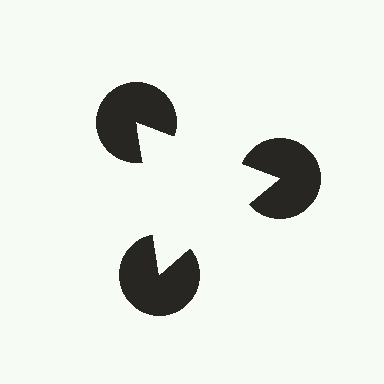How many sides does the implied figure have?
3 sides.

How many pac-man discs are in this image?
There are 3 — one at each vertex of the illusory triangle.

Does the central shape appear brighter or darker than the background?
It typically appears slightly brighter than the background, even though no actual brightness change is drawn.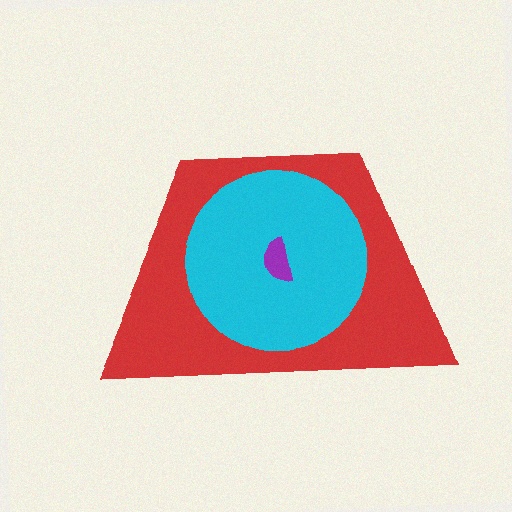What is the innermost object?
The purple semicircle.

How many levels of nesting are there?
3.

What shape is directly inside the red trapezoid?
The cyan circle.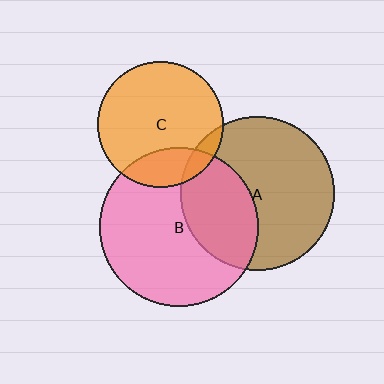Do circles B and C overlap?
Yes.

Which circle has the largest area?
Circle B (pink).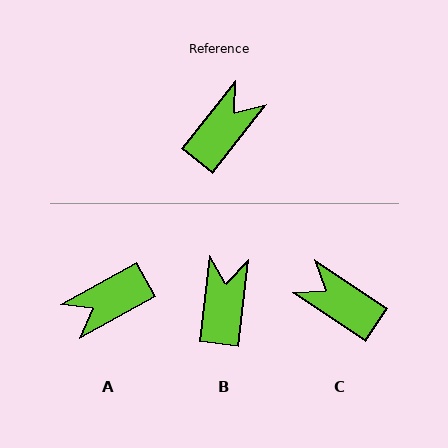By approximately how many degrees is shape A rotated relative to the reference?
Approximately 157 degrees counter-clockwise.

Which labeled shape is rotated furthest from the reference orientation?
A, about 157 degrees away.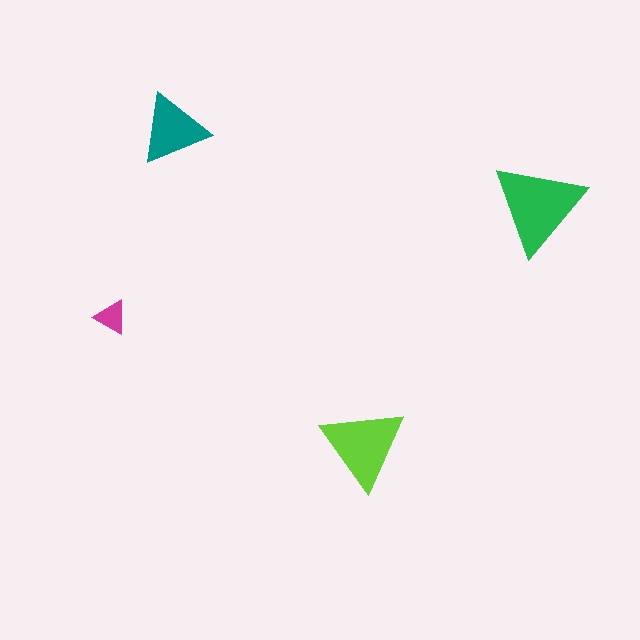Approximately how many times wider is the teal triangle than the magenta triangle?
About 2 times wider.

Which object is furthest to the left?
The magenta triangle is leftmost.